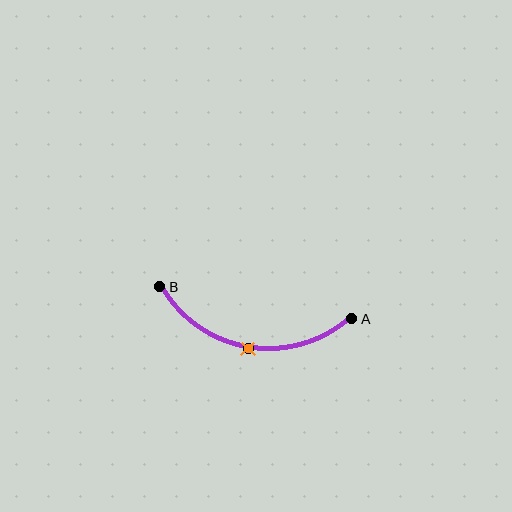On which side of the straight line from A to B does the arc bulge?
The arc bulges below the straight line connecting A and B.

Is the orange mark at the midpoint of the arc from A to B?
Yes. The orange mark lies on the arc at equal arc-length from both A and B — it is the arc midpoint.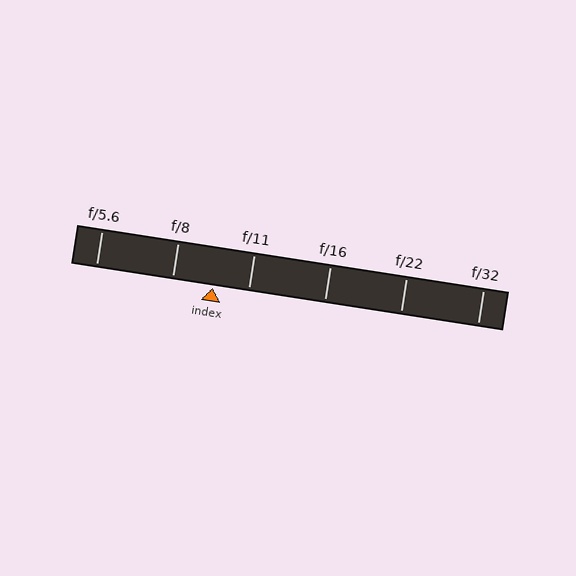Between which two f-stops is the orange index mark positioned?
The index mark is between f/8 and f/11.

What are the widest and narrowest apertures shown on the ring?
The widest aperture shown is f/5.6 and the narrowest is f/32.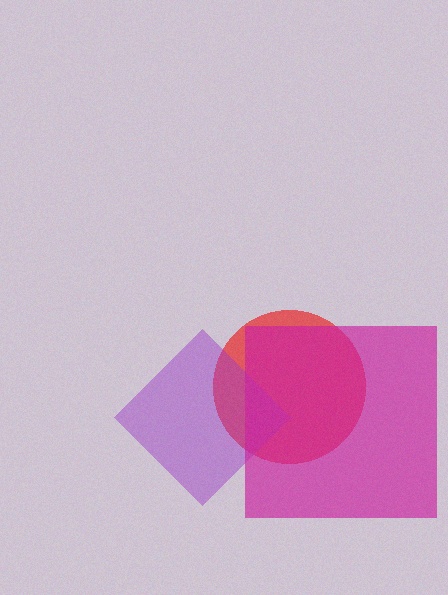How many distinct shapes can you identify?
There are 3 distinct shapes: a red circle, a purple diamond, a magenta square.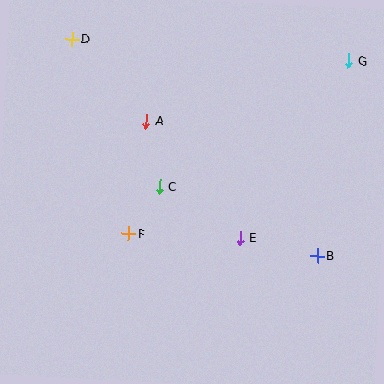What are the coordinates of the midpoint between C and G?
The midpoint between C and G is at (254, 124).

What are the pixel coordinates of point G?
Point G is at (349, 60).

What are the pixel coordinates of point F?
Point F is at (129, 233).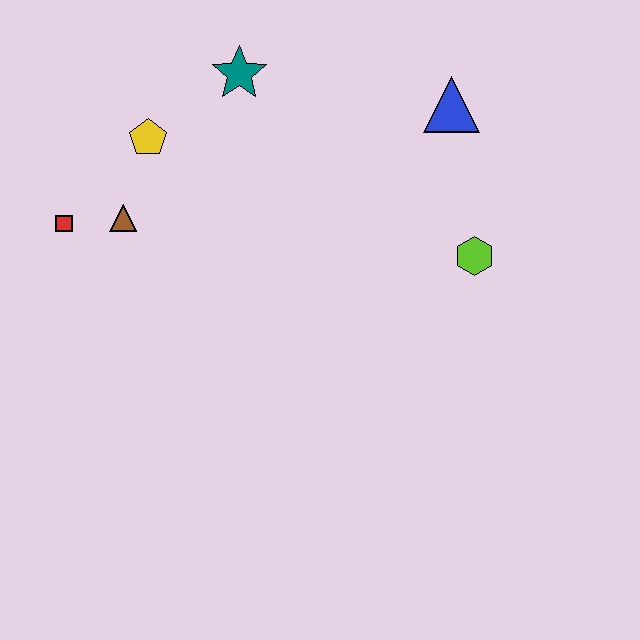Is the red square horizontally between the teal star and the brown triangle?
No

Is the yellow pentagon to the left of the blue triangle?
Yes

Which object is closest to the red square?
The brown triangle is closest to the red square.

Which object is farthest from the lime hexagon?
The red square is farthest from the lime hexagon.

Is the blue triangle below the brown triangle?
No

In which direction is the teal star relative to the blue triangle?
The teal star is to the left of the blue triangle.